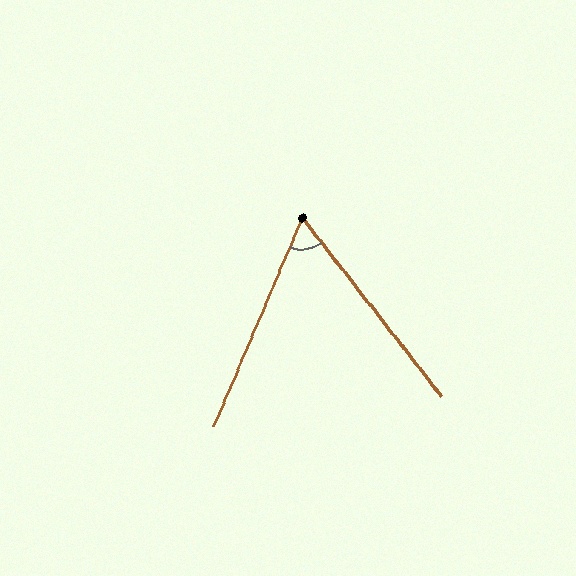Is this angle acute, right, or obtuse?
It is acute.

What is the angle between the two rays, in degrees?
Approximately 61 degrees.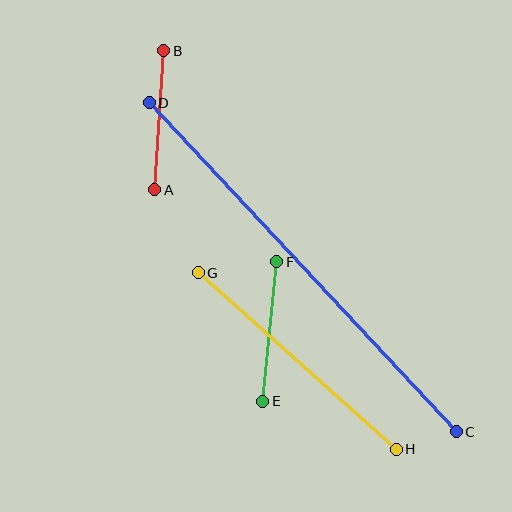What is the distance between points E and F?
The distance is approximately 140 pixels.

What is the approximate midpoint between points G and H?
The midpoint is at approximately (297, 361) pixels.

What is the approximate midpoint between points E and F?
The midpoint is at approximately (270, 331) pixels.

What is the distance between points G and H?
The distance is approximately 265 pixels.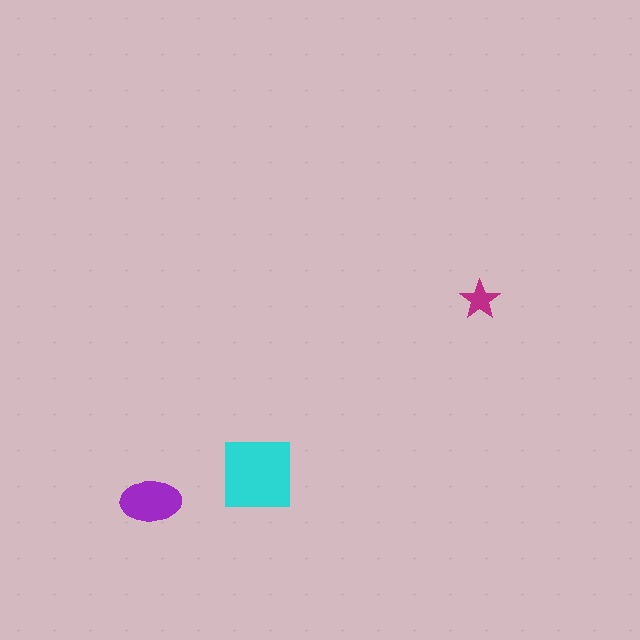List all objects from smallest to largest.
The magenta star, the purple ellipse, the cyan square.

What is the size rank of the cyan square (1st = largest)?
1st.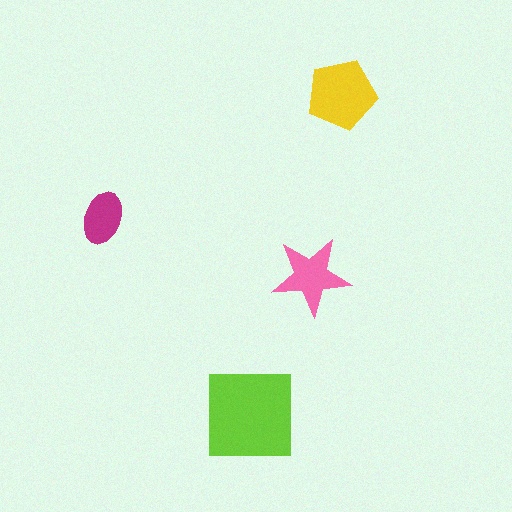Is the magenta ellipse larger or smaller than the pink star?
Smaller.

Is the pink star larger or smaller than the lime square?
Smaller.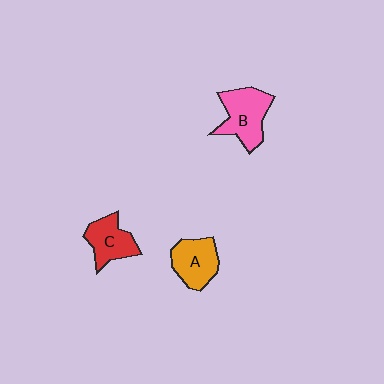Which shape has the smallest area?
Shape C (red).